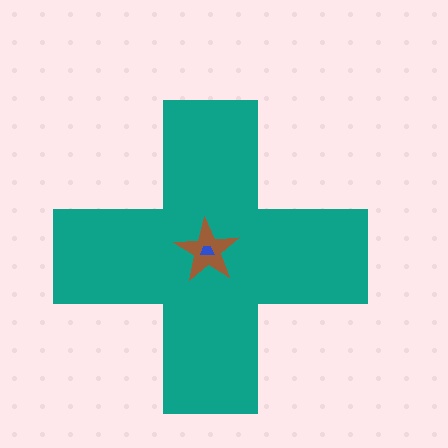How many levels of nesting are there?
3.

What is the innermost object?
The blue trapezoid.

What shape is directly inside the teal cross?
The brown star.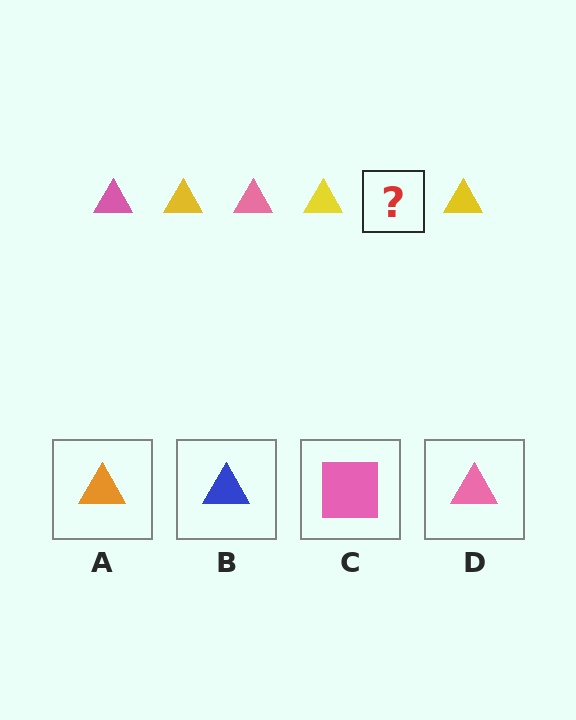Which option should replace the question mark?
Option D.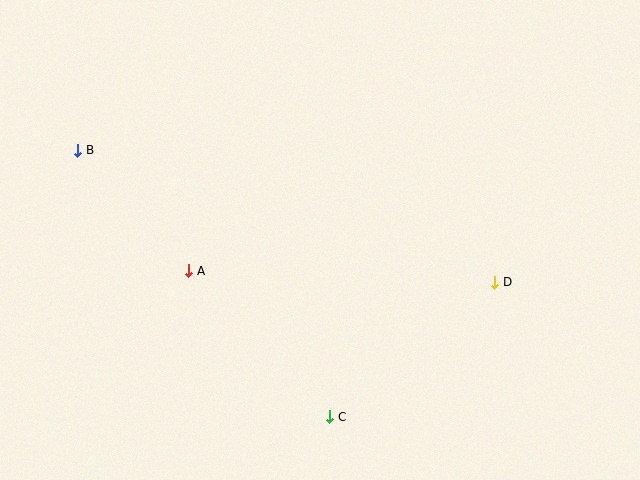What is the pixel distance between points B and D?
The distance between B and D is 438 pixels.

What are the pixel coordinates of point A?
Point A is at (189, 271).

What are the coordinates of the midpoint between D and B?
The midpoint between D and B is at (286, 216).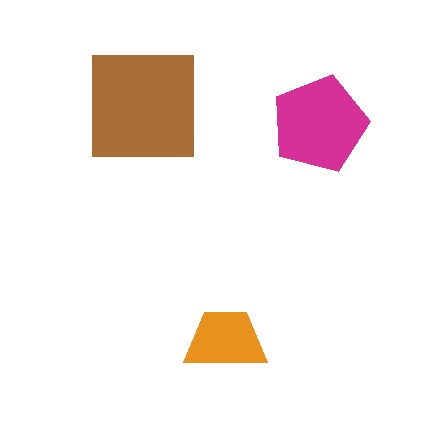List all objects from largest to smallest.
The brown square, the magenta pentagon, the orange trapezoid.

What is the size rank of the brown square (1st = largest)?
1st.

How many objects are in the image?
There are 3 objects in the image.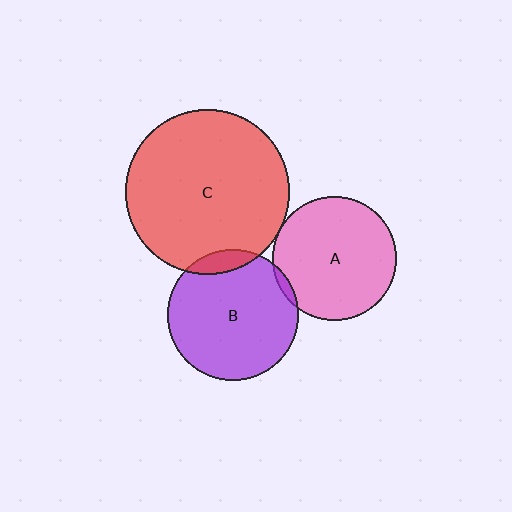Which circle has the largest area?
Circle C (red).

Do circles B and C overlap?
Yes.